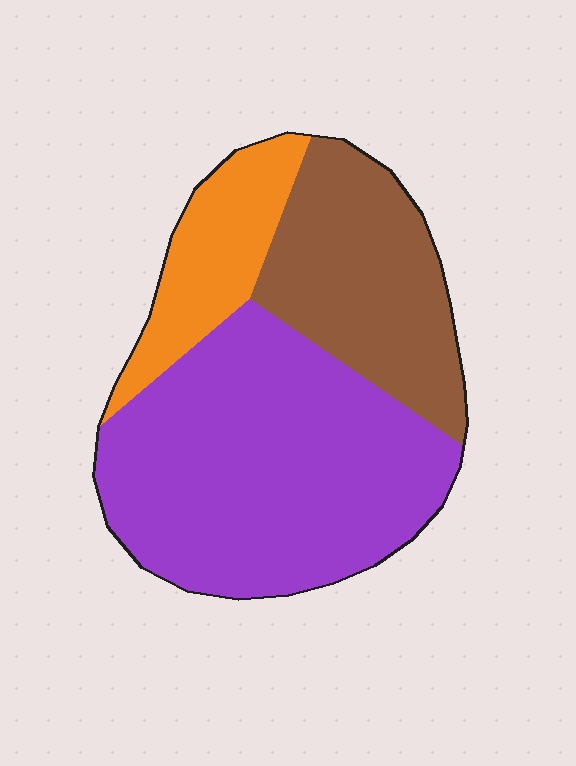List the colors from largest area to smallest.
From largest to smallest: purple, brown, orange.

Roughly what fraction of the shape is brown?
Brown takes up about one quarter (1/4) of the shape.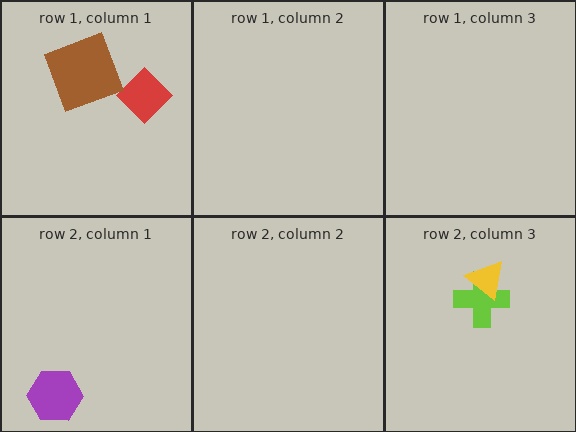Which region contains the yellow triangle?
The row 2, column 3 region.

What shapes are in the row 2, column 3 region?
The lime cross, the yellow triangle.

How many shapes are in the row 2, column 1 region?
1.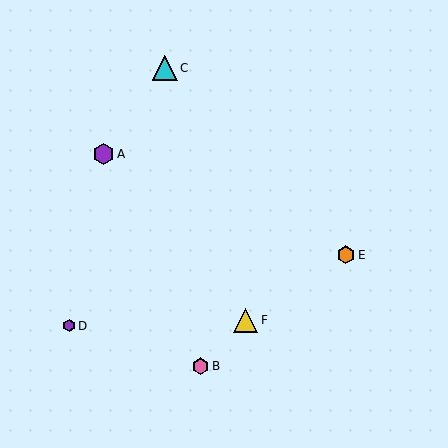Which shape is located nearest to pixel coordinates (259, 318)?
The yellow triangle (labeled F) at (246, 320) is nearest to that location.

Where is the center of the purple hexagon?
The center of the purple hexagon is at (69, 326).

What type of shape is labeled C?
Shape C is a cyan triangle.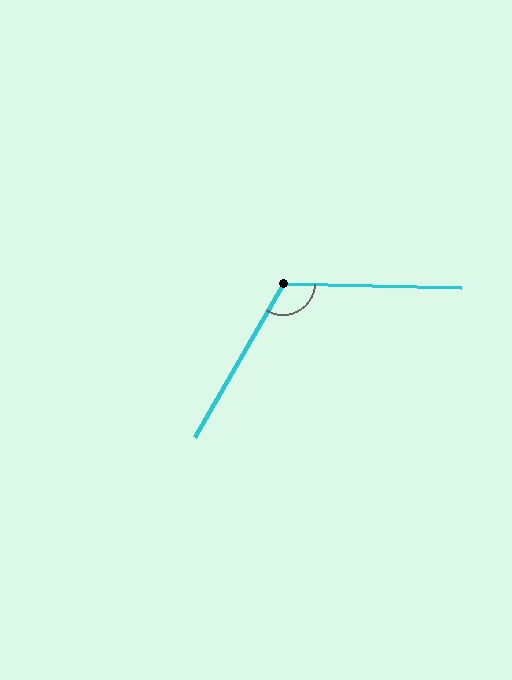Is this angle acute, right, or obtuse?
It is obtuse.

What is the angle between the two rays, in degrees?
Approximately 119 degrees.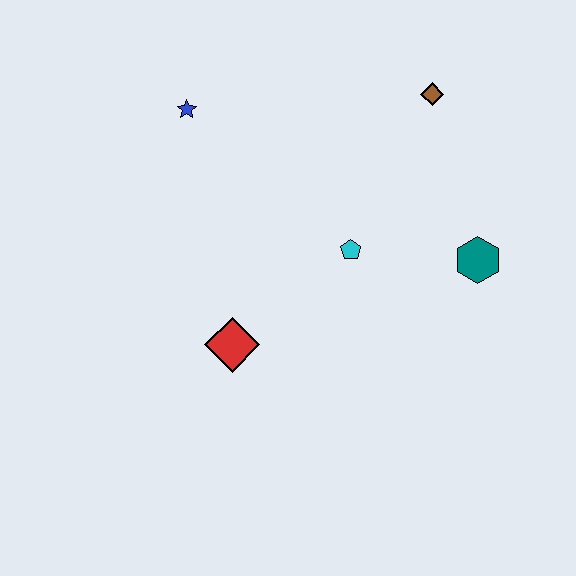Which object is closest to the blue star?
The cyan pentagon is closest to the blue star.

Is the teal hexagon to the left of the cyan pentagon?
No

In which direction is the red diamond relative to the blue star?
The red diamond is below the blue star.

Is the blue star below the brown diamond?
Yes